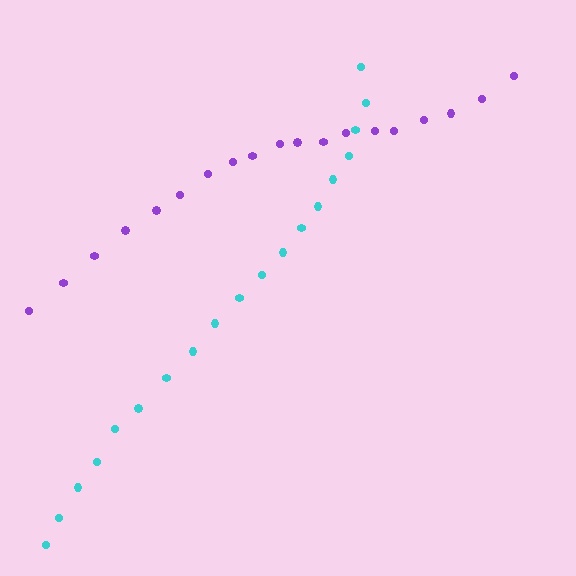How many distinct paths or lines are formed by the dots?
There are 2 distinct paths.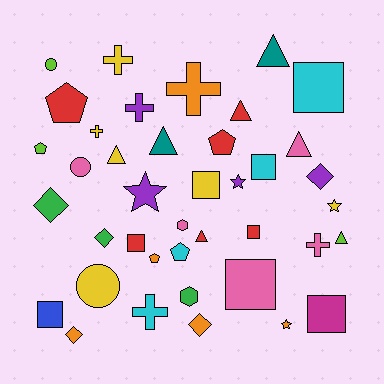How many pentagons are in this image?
There are 5 pentagons.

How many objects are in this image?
There are 40 objects.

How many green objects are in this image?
There are 3 green objects.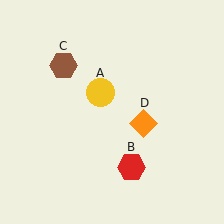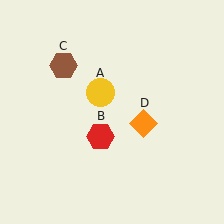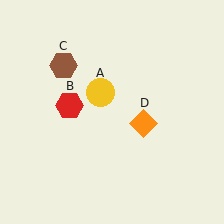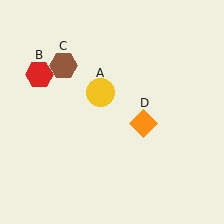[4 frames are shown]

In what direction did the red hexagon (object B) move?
The red hexagon (object B) moved up and to the left.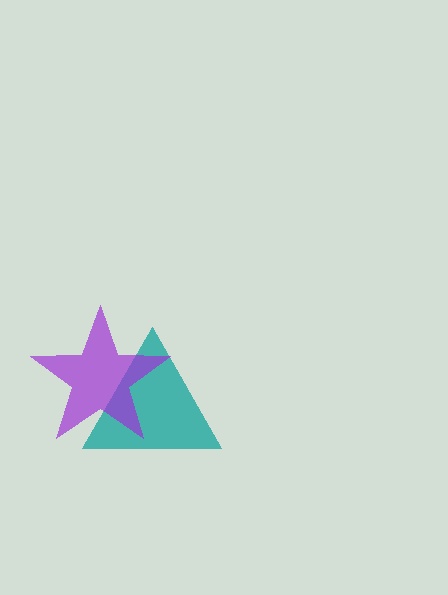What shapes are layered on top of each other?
The layered shapes are: a teal triangle, a purple star.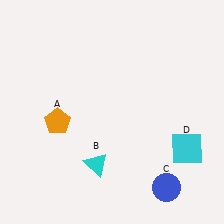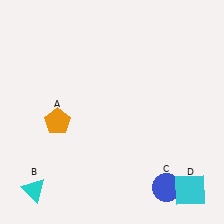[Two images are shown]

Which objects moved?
The objects that moved are: the cyan triangle (B), the cyan square (D).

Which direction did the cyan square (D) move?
The cyan square (D) moved down.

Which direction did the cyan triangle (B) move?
The cyan triangle (B) moved left.